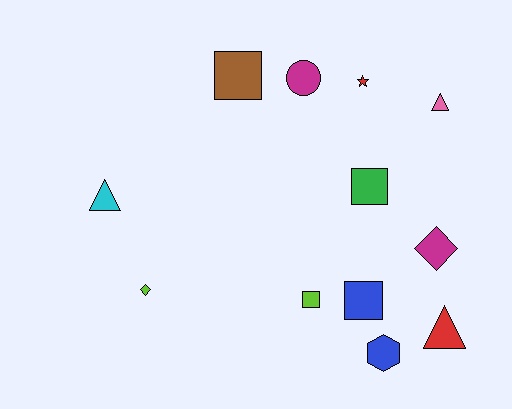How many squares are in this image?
There are 4 squares.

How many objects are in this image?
There are 12 objects.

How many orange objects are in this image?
There are no orange objects.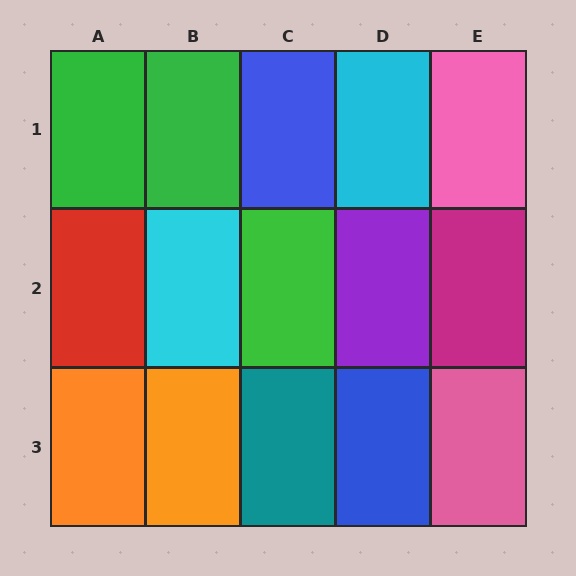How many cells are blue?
2 cells are blue.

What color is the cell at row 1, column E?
Pink.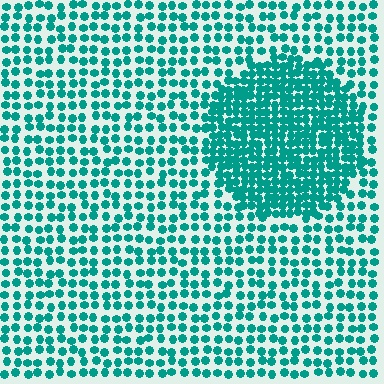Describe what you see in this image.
The image contains small teal elements arranged at two different densities. A circle-shaped region is visible where the elements are more densely packed than the surrounding area.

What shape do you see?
I see a circle.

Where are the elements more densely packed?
The elements are more densely packed inside the circle boundary.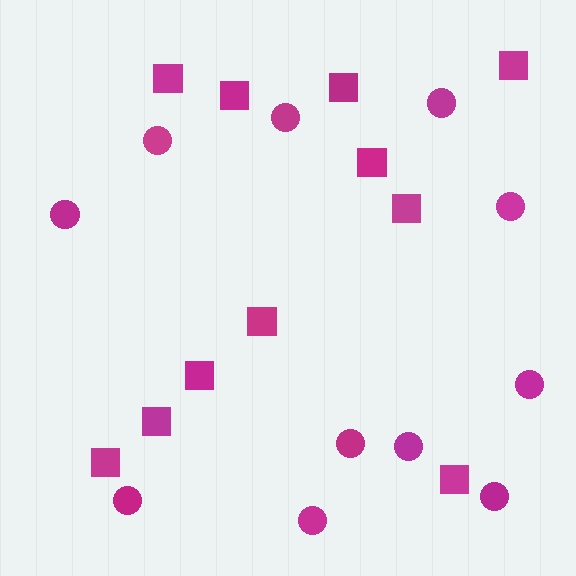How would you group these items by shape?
There are 2 groups: one group of squares (11) and one group of circles (11).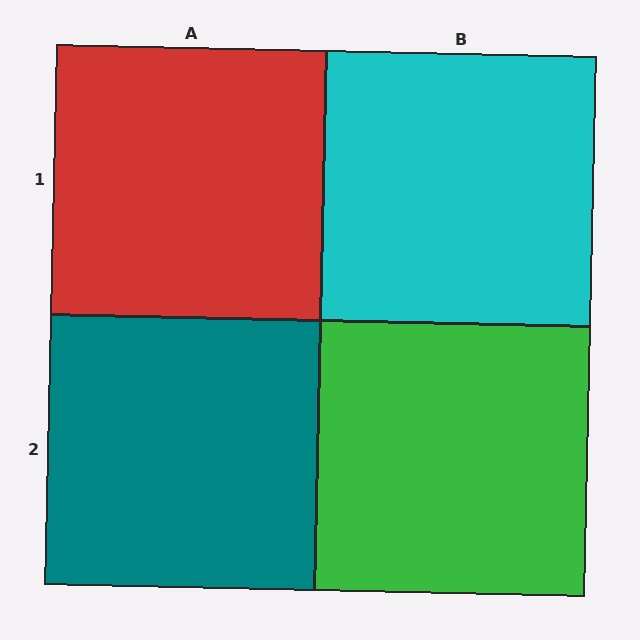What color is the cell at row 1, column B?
Cyan.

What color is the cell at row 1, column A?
Red.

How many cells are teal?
1 cell is teal.